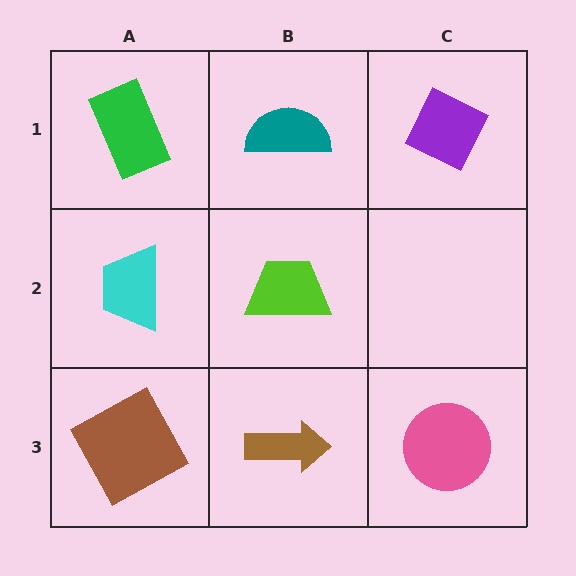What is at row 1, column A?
A green rectangle.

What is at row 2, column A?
A cyan trapezoid.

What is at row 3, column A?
A brown square.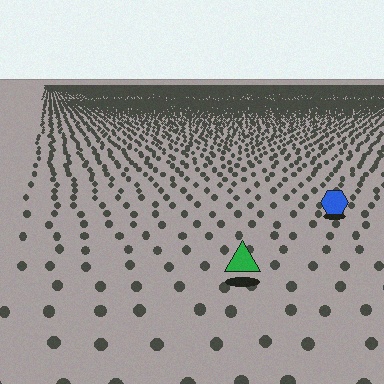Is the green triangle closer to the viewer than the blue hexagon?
Yes. The green triangle is closer — you can tell from the texture gradient: the ground texture is coarser near it.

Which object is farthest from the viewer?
The blue hexagon is farthest from the viewer. It appears smaller and the ground texture around it is denser.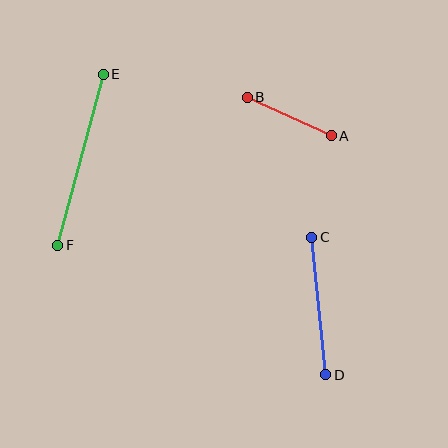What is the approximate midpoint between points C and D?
The midpoint is at approximately (319, 306) pixels.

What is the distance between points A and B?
The distance is approximately 92 pixels.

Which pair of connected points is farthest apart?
Points E and F are farthest apart.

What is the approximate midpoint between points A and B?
The midpoint is at approximately (289, 117) pixels.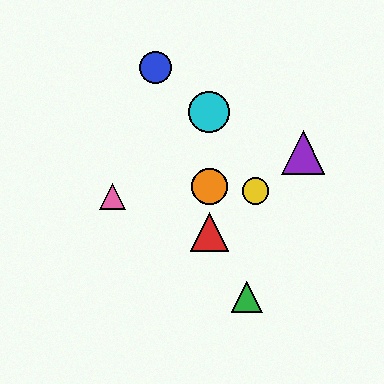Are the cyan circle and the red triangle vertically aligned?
Yes, both are at x≈209.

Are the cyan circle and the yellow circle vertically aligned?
No, the cyan circle is at x≈209 and the yellow circle is at x≈256.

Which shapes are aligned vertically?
The red triangle, the orange circle, the cyan circle are aligned vertically.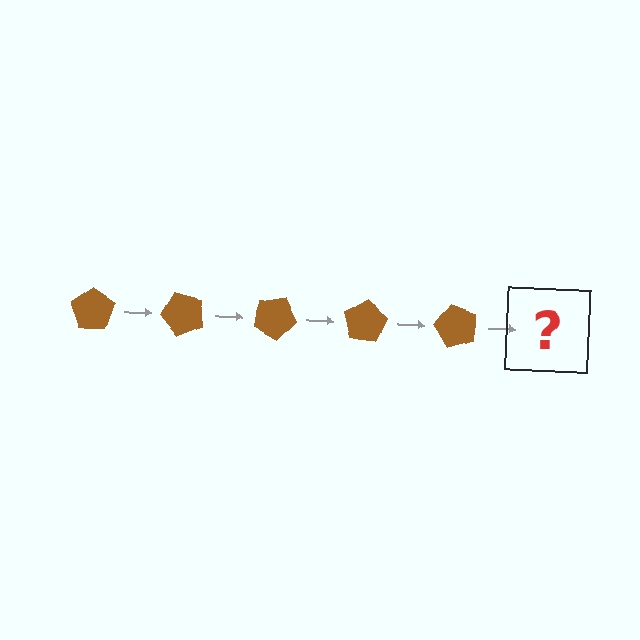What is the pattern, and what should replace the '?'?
The pattern is that the pentagon rotates 50 degrees each step. The '?' should be a brown pentagon rotated 250 degrees.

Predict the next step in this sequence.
The next step is a brown pentagon rotated 250 degrees.